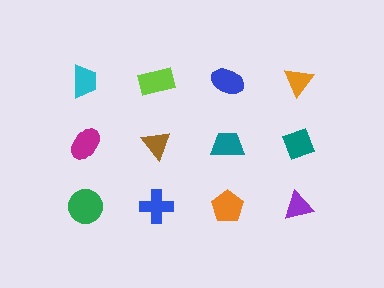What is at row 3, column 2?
A blue cross.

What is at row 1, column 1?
A cyan trapezoid.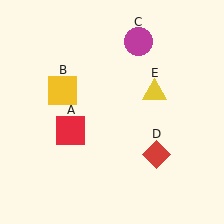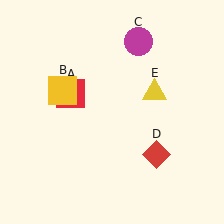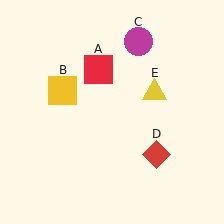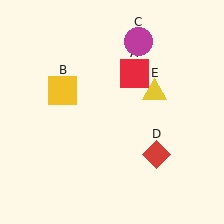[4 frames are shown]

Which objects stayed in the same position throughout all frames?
Yellow square (object B) and magenta circle (object C) and red diamond (object D) and yellow triangle (object E) remained stationary.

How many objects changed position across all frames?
1 object changed position: red square (object A).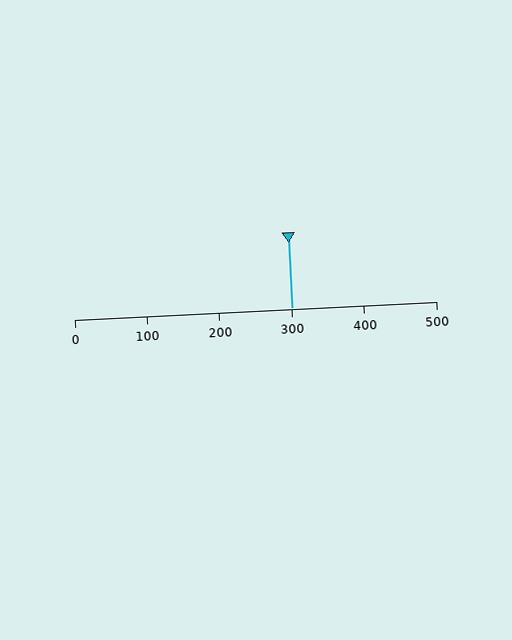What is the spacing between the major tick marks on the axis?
The major ticks are spaced 100 apart.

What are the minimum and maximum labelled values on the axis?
The axis runs from 0 to 500.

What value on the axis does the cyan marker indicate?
The marker indicates approximately 300.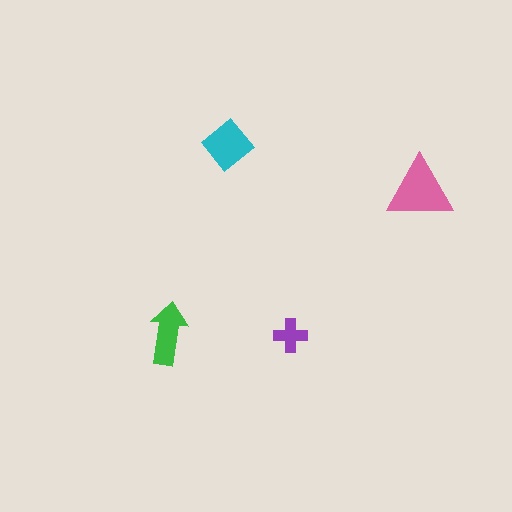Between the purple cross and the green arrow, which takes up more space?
The green arrow.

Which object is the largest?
The pink triangle.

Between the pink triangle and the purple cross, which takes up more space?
The pink triangle.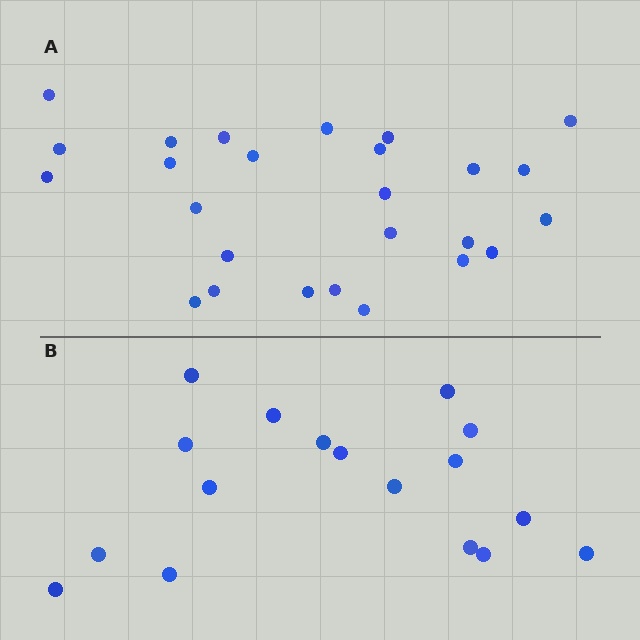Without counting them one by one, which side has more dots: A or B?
Region A (the top region) has more dots.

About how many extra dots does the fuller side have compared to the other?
Region A has roughly 8 or so more dots than region B.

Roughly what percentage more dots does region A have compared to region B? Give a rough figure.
About 55% more.